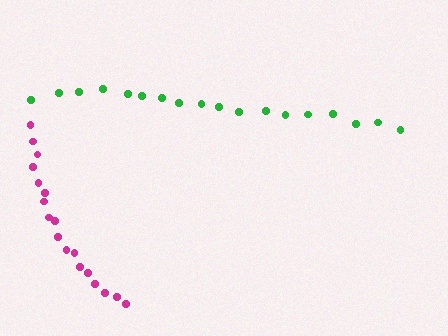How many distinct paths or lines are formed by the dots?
There are 2 distinct paths.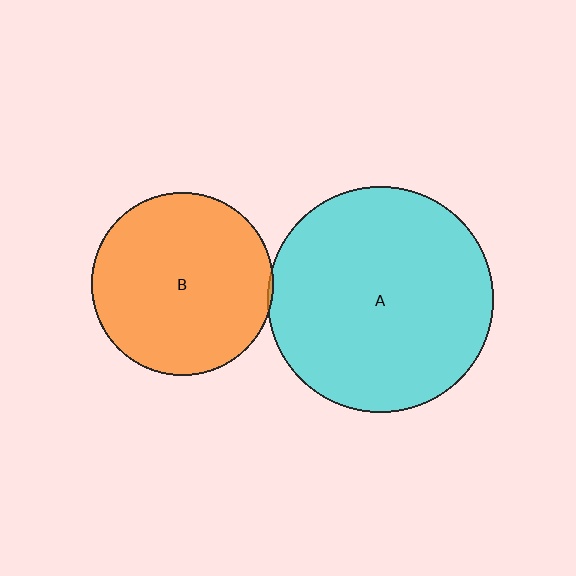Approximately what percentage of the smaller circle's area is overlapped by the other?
Approximately 5%.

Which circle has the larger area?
Circle A (cyan).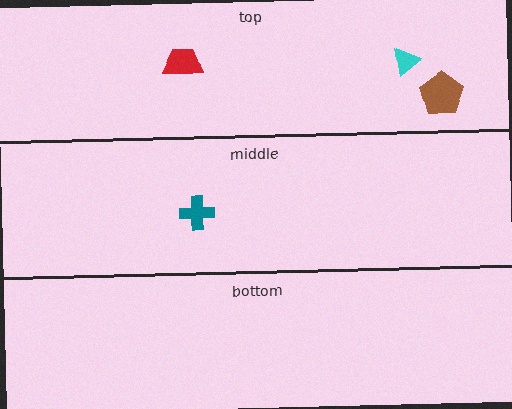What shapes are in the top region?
The red trapezoid, the cyan triangle, the brown pentagon.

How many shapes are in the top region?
3.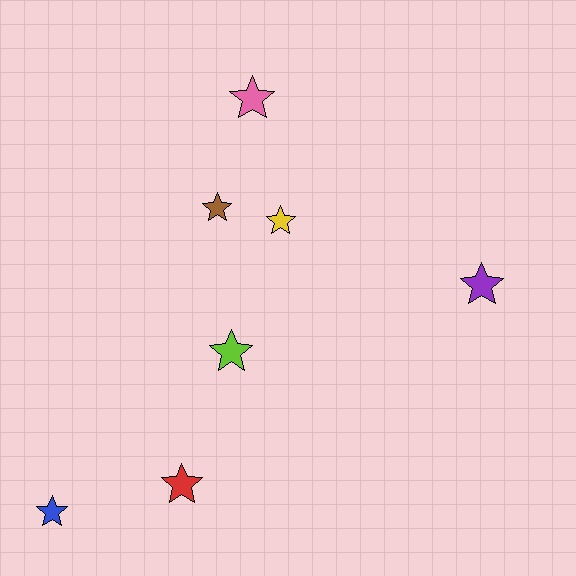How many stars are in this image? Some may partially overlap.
There are 7 stars.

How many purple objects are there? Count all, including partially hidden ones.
There is 1 purple object.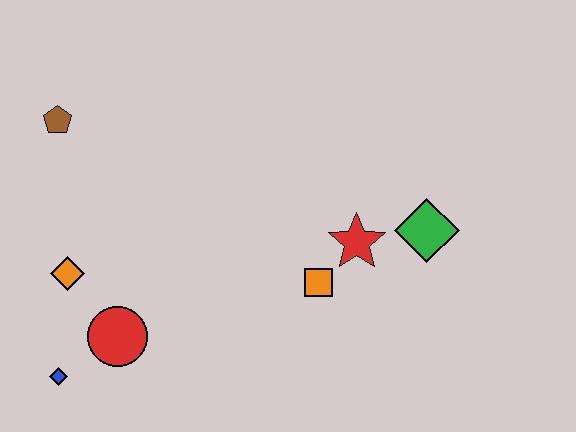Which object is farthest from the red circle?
The green diamond is farthest from the red circle.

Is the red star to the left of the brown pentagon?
No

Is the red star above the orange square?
Yes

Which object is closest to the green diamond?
The red star is closest to the green diamond.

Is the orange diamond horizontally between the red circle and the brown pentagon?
Yes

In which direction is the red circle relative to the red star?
The red circle is to the left of the red star.